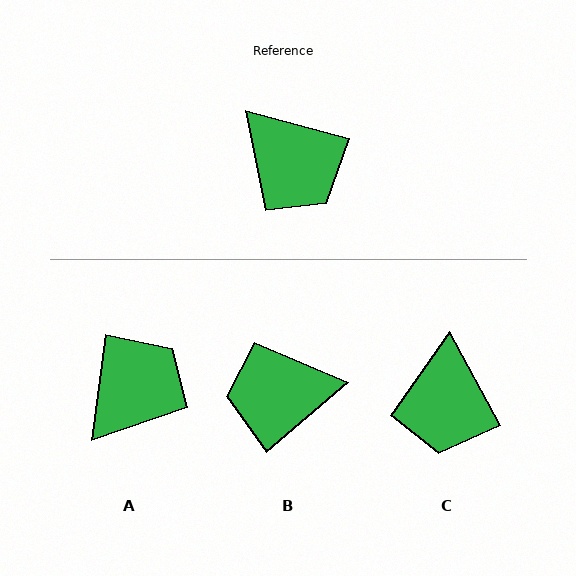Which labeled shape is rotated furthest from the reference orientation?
B, about 125 degrees away.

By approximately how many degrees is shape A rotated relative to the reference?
Approximately 97 degrees counter-clockwise.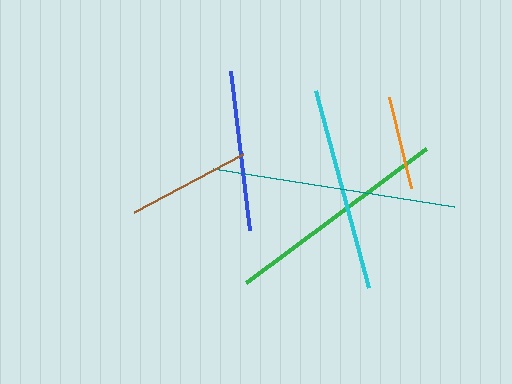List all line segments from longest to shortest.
From longest to shortest: teal, green, cyan, blue, brown, orange.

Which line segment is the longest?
The teal line is the longest at approximately 243 pixels.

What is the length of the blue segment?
The blue segment is approximately 159 pixels long.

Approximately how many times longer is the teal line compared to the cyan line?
The teal line is approximately 1.2 times the length of the cyan line.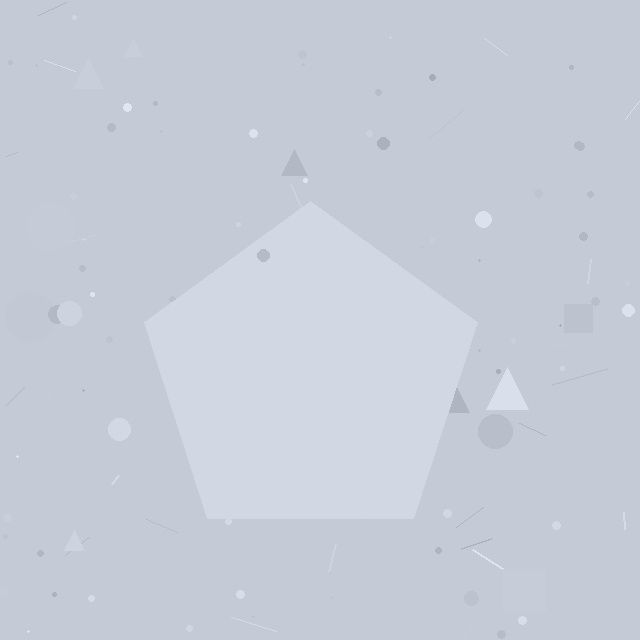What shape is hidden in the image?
A pentagon is hidden in the image.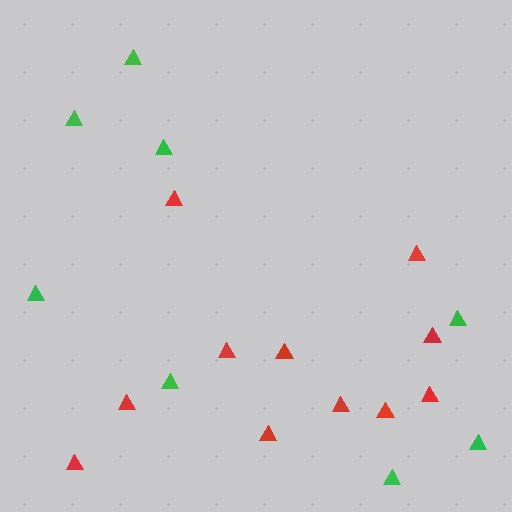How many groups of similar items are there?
There are 2 groups: one group of red triangles (11) and one group of green triangles (8).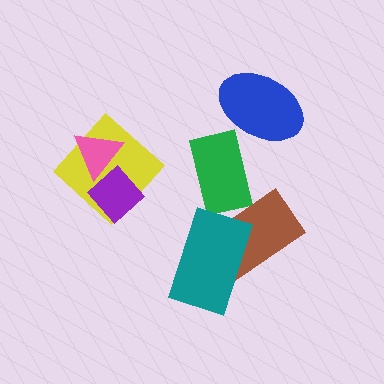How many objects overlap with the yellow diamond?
2 objects overlap with the yellow diamond.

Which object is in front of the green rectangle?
The brown rectangle is in front of the green rectangle.